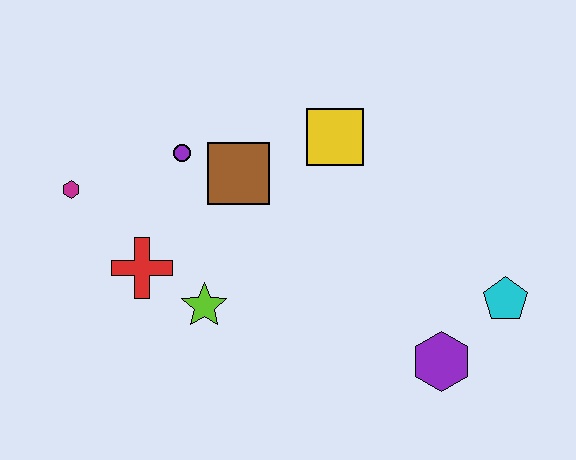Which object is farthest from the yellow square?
The magenta hexagon is farthest from the yellow square.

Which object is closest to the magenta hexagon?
The red cross is closest to the magenta hexagon.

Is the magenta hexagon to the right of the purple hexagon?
No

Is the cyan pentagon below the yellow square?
Yes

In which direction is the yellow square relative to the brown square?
The yellow square is to the right of the brown square.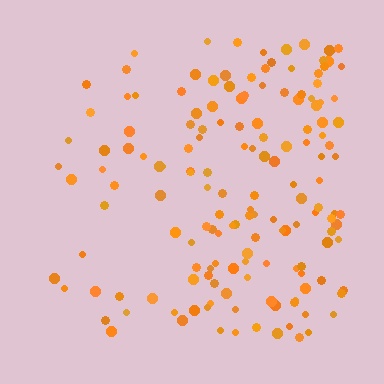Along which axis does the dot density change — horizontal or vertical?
Horizontal.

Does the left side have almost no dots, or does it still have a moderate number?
Still a moderate number, just noticeably fewer than the right.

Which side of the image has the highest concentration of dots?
The right.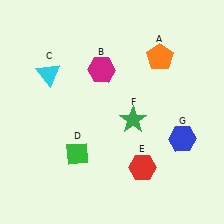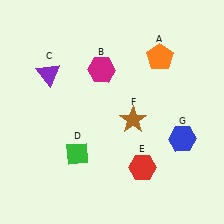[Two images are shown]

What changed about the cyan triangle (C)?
In Image 1, C is cyan. In Image 2, it changed to purple.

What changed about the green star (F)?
In Image 1, F is green. In Image 2, it changed to brown.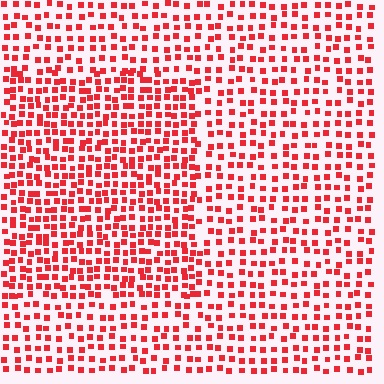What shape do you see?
I see a rectangle.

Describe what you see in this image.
The image contains small red elements arranged at two different densities. A rectangle-shaped region is visible where the elements are more densely packed than the surrounding area.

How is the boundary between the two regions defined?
The boundary is defined by a change in element density (approximately 1.6x ratio). All elements are the same color, size, and shape.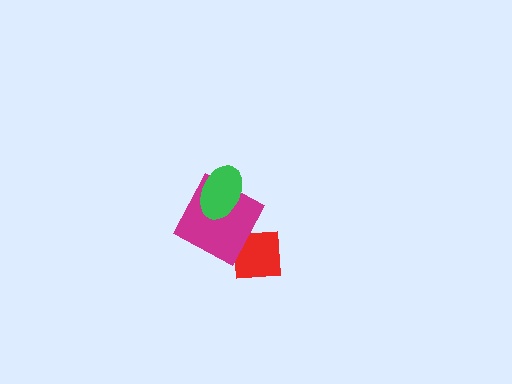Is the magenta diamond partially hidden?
Yes, it is partially covered by another shape.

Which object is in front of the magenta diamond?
The green ellipse is in front of the magenta diamond.